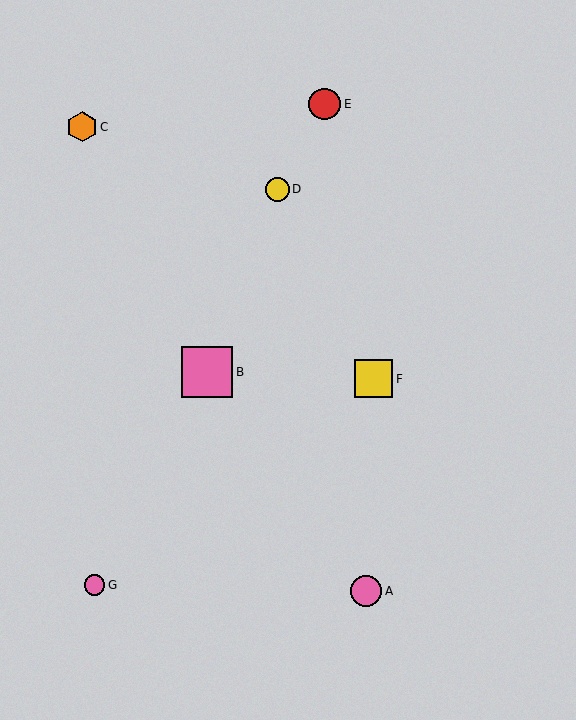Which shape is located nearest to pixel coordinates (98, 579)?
The pink circle (labeled G) at (95, 585) is nearest to that location.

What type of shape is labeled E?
Shape E is a red circle.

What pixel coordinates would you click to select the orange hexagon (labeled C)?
Click at (82, 127) to select the orange hexagon C.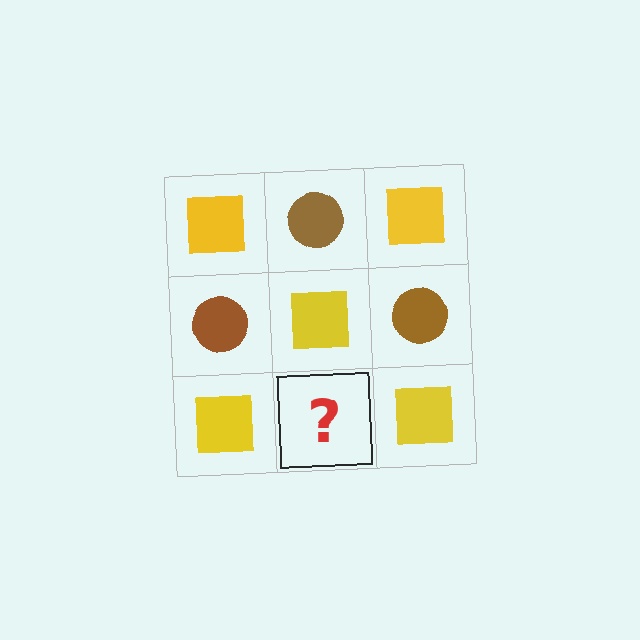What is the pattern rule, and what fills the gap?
The rule is that it alternates yellow square and brown circle in a checkerboard pattern. The gap should be filled with a brown circle.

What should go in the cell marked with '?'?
The missing cell should contain a brown circle.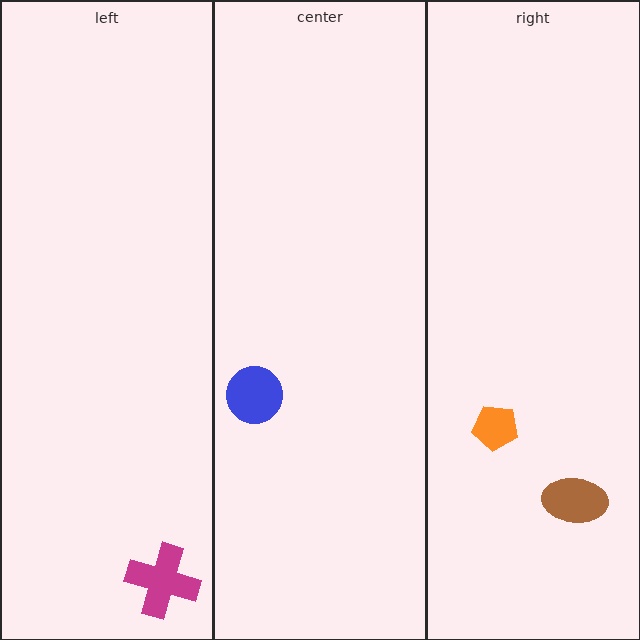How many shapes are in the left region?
1.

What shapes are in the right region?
The brown ellipse, the orange pentagon.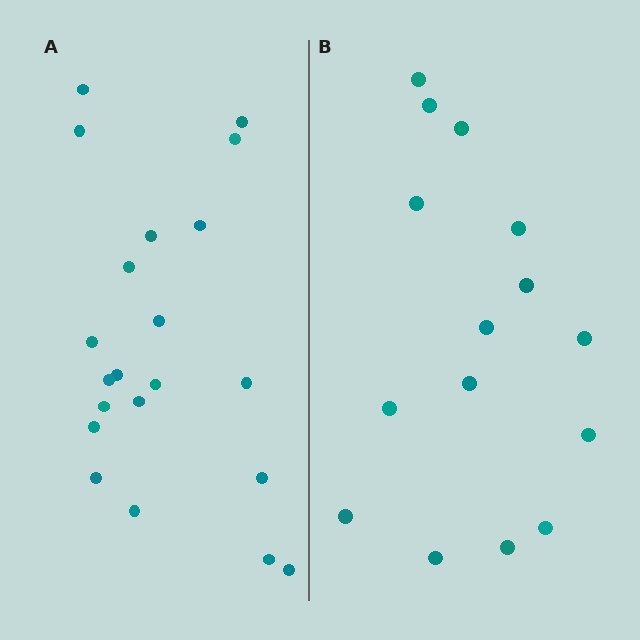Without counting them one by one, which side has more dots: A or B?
Region A (the left region) has more dots.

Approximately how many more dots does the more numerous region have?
Region A has about 6 more dots than region B.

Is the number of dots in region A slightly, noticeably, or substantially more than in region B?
Region A has noticeably more, but not dramatically so. The ratio is roughly 1.4 to 1.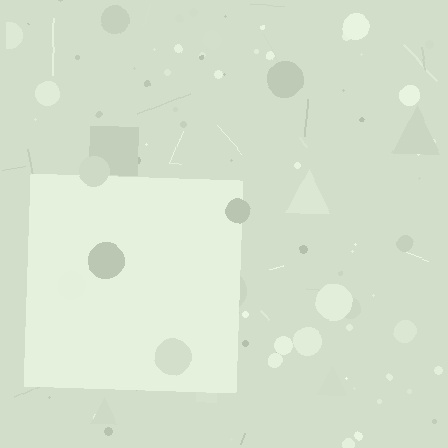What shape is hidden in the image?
A square is hidden in the image.